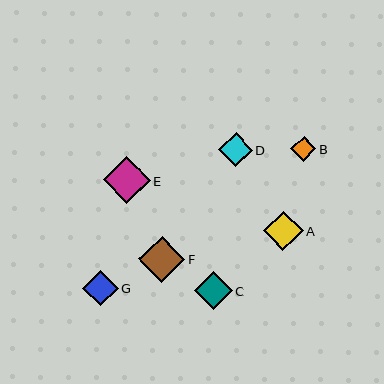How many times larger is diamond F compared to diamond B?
Diamond F is approximately 1.8 times the size of diamond B.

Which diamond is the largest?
Diamond E is the largest with a size of approximately 47 pixels.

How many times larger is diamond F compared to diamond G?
Diamond F is approximately 1.3 times the size of diamond G.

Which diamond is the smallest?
Diamond B is the smallest with a size of approximately 25 pixels.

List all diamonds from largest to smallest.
From largest to smallest: E, F, A, C, G, D, B.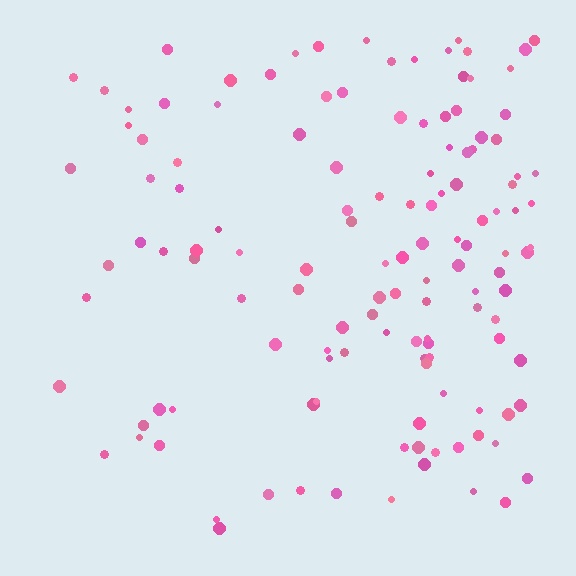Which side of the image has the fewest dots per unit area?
The left.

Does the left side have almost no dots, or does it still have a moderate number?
Still a moderate number, just noticeably fewer than the right.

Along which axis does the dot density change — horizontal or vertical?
Horizontal.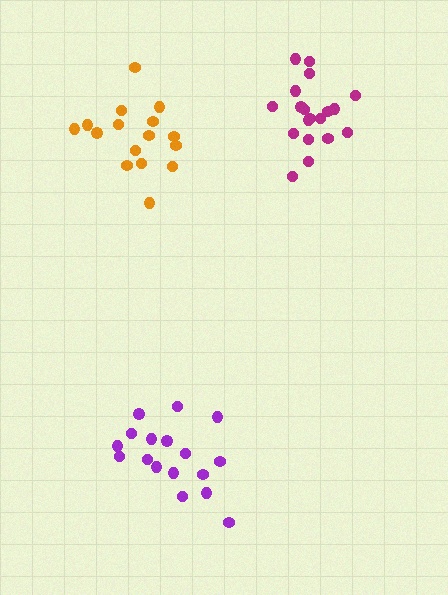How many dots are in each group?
Group 1: 19 dots, Group 2: 17 dots, Group 3: 16 dots (52 total).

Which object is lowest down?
The purple cluster is bottommost.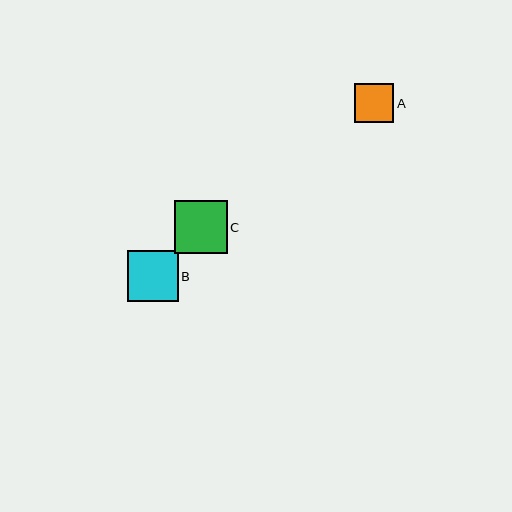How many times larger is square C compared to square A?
Square C is approximately 1.3 times the size of square A.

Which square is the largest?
Square C is the largest with a size of approximately 53 pixels.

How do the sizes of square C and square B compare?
Square C and square B are approximately the same size.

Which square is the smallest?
Square A is the smallest with a size of approximately 39 pixels.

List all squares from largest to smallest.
From largest to smallest: C, B, A.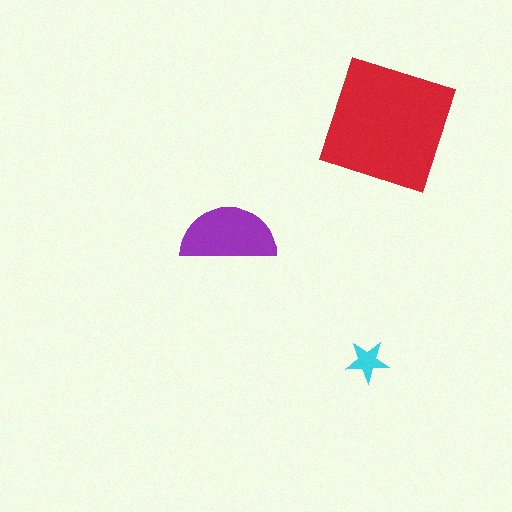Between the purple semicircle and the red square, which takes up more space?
The red square.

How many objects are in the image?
There are 3 objects in the image.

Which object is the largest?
The red square.